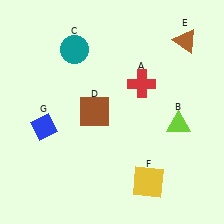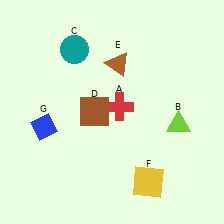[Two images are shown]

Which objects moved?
The objects that moved are: the red cross (A), the brown triangle (E).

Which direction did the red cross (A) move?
The red cross (A) moved down.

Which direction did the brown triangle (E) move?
The brown triangle (E) moved left.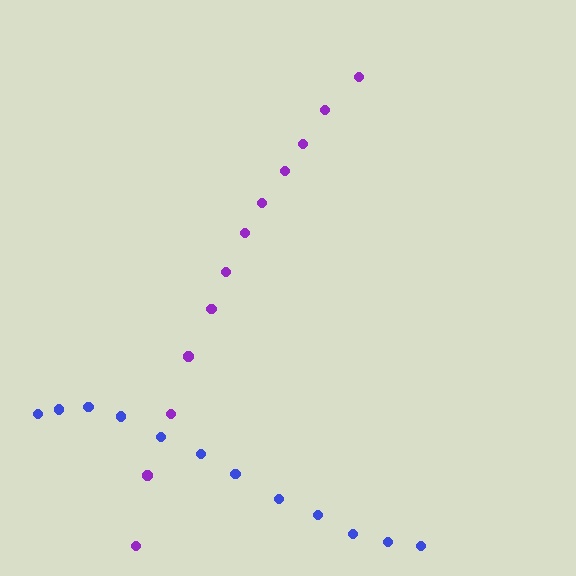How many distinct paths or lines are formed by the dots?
There are 2 distinct paths.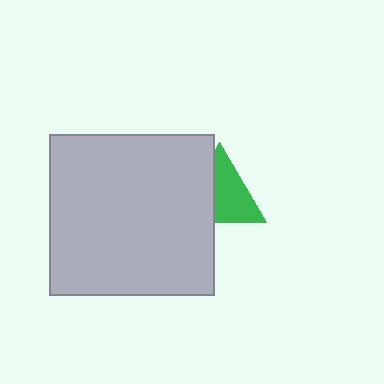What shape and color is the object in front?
The object in front is a light gray rectangle.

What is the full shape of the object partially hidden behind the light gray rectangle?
The partially hidden object is a green triangle.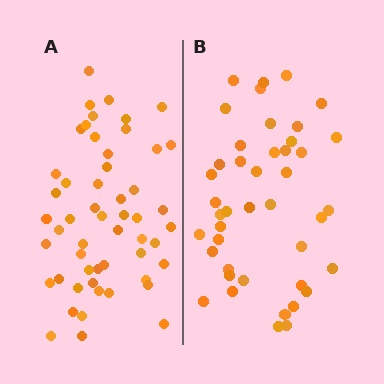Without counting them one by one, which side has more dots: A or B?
Region A (the left region) has more dots.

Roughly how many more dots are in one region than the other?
Region A has roughly 10 or so more dots than region B.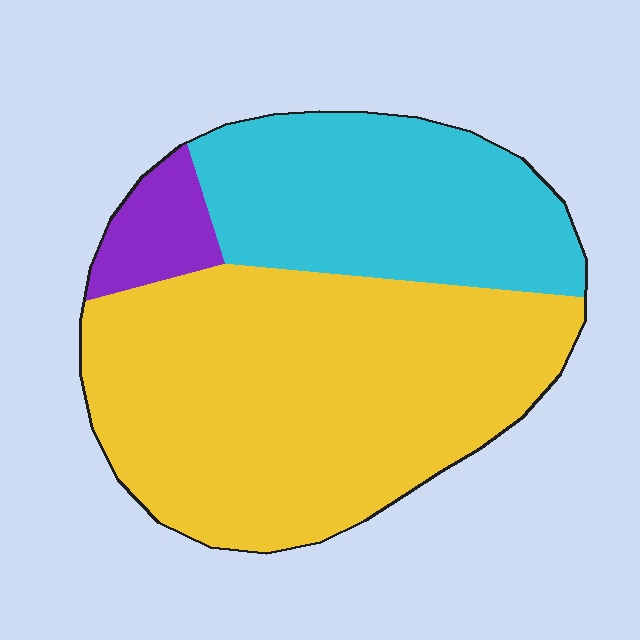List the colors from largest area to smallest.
From largest to smallest: yellow, cyan, purple.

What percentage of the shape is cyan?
Cyan takes up about one third (1/3) of the shape.